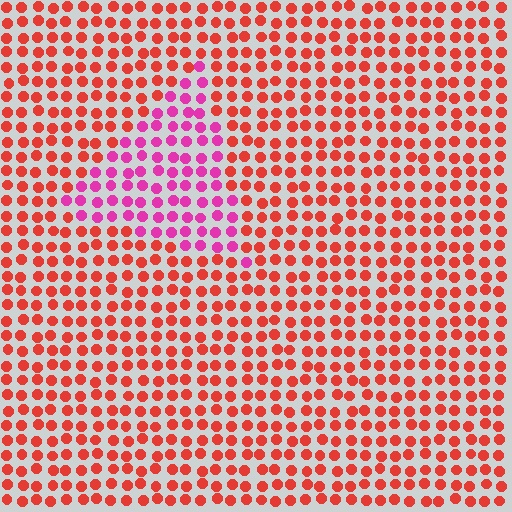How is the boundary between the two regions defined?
The boundary is defined purely by a slight shift in hue (about 44 degrees). Spacing, size, and orientation are identical on both sides.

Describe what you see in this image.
The image is filled with small red elements in a uniform arrangement. A triangle-shaped region is visible where the elements are tinted to a slightly different hue, forming a subtle color boundary.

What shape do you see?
I see a triangle.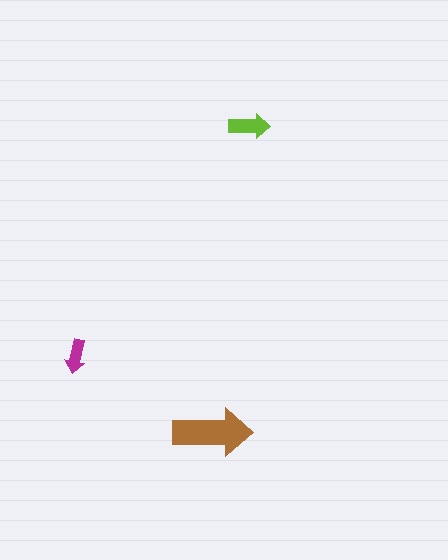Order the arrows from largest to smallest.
the brown one, the lime one, the magenta one.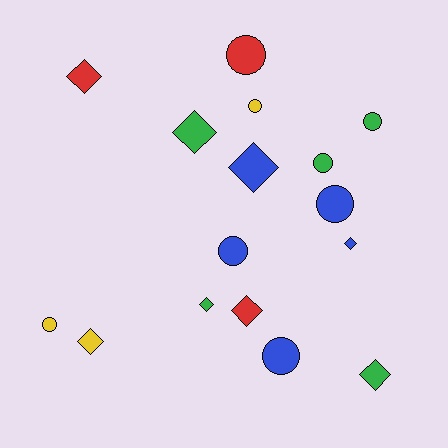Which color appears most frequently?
Blue, with 5 objects.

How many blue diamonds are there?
There are 2 blue diamonds.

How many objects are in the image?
There are 16 objects.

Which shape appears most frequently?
Diamond, with 8 objects.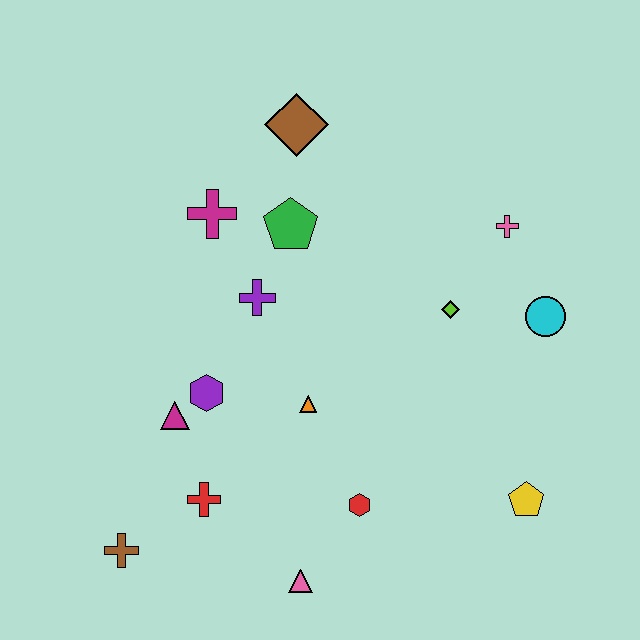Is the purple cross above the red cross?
Yes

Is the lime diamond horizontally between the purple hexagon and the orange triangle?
No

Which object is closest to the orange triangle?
The purple hexagon is closest to the orange triangle.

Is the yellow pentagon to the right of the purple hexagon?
Yes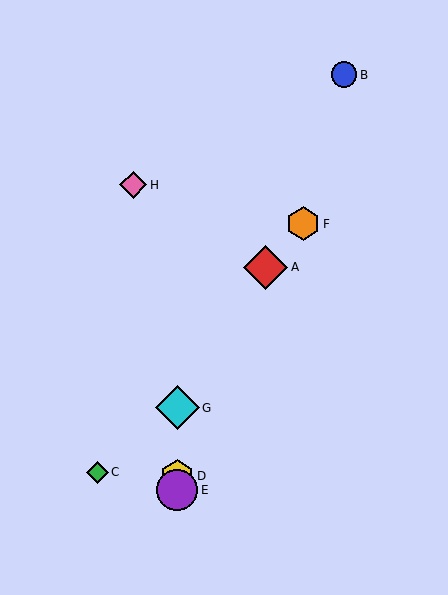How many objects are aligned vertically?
3 objects (D, E, G) are aligned vertically.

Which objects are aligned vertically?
Objects D, E, G are aligned vertically.